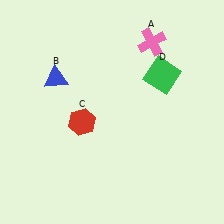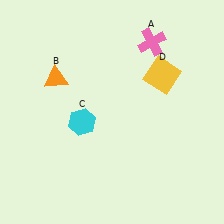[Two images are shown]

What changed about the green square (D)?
In Image 1, D is green. In Image 2, it changed to yellow.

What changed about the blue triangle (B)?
In Image 1, B is blue. In Image 2, it changed to orange.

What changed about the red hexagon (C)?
In Image 1, C is red. In Image 2, it changed to cyan.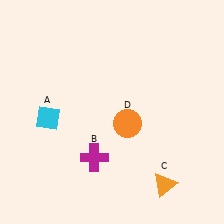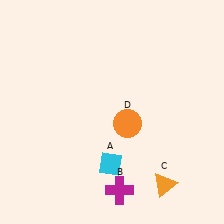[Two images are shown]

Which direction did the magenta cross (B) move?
The magenta cross (B) moved down.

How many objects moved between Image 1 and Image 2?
2 objects moved between the two images.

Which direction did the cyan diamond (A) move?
The cyan diamond (A) moved right.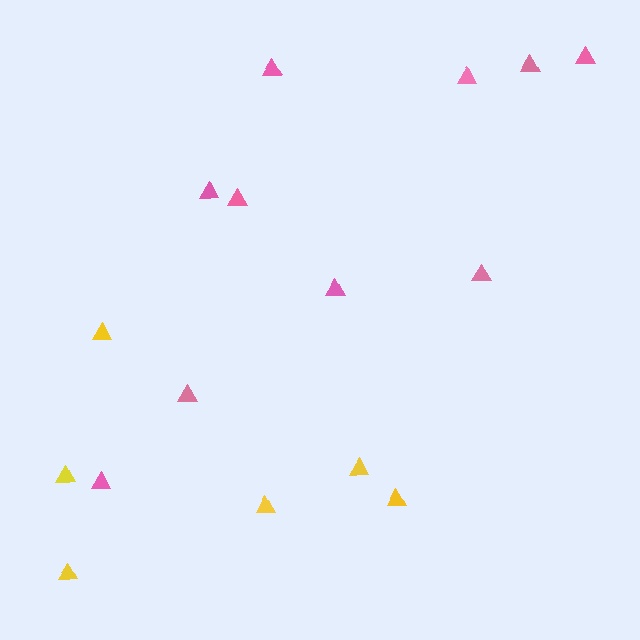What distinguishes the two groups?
There are 2 groups: one group of pink triangles (10) and one group of yellow triangles (6).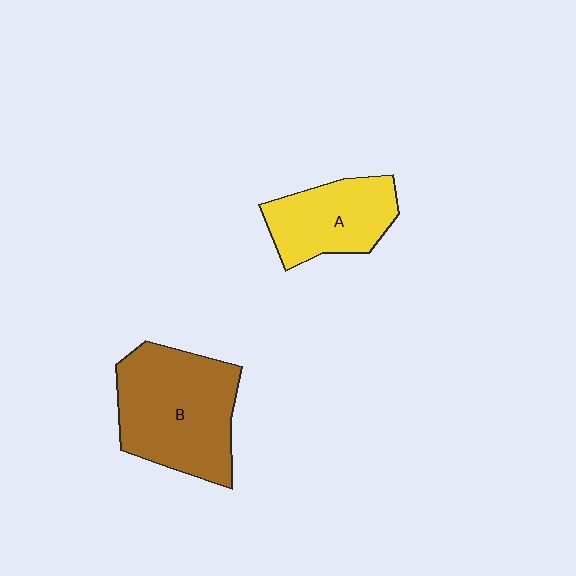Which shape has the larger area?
Shape B (brown).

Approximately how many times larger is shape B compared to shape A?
Approximately 1.6 times.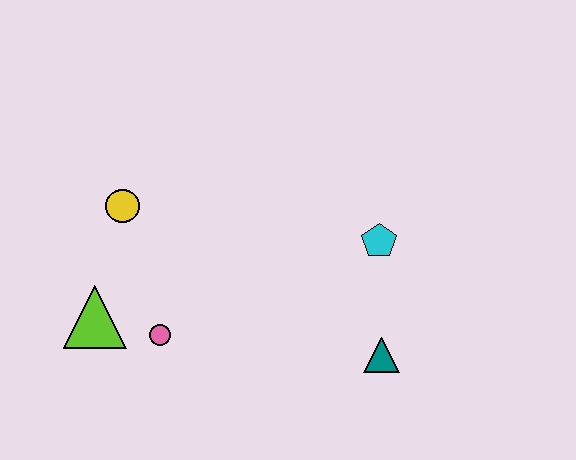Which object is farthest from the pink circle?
The cyan pentagon is farthest from the pink circle.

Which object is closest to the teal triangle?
The cyan pentagon is closest to the teal triangle.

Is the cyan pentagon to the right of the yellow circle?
Yes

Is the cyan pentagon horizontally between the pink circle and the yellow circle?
No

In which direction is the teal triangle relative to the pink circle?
The teal triangle is to the right of the pink circle.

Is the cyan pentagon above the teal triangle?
Yes